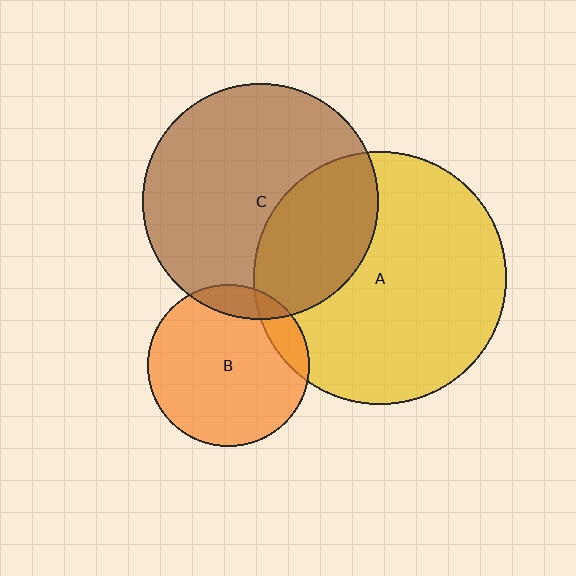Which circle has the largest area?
Circle A (yellow).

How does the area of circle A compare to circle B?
Approximately 2.4 times.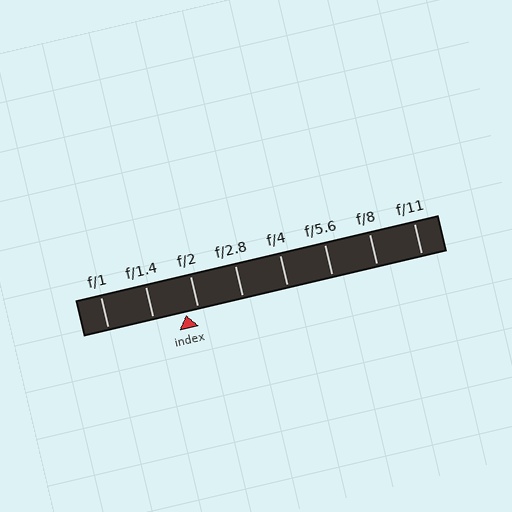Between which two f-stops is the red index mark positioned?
The index mark is between f/1.4 and f/2.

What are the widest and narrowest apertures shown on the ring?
The widest aperture shown is f/1 and the narrowest is f/11.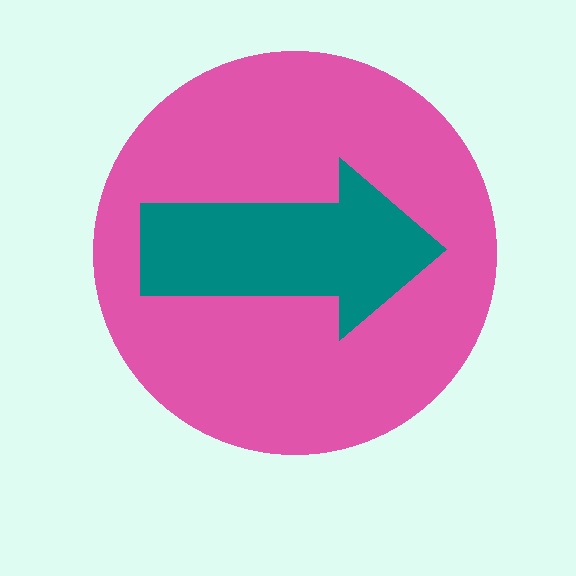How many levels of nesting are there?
2.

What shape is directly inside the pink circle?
The teal arrow.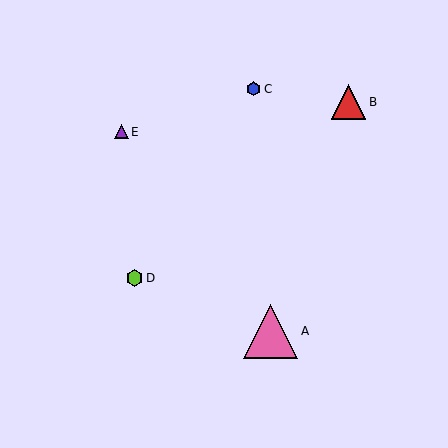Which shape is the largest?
The pink triangle (labeled A) is the largest.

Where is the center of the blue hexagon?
The center of the blue hexagon is at (253, 89).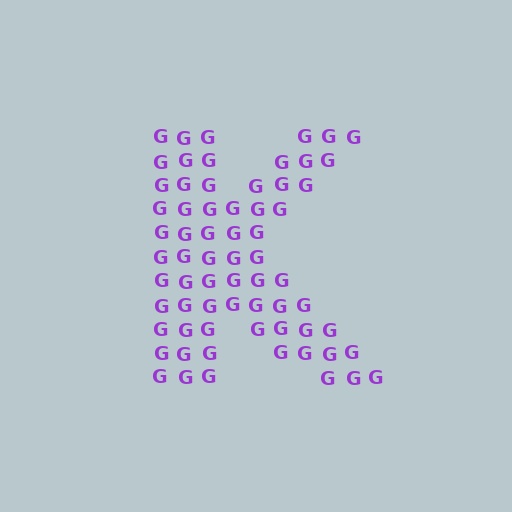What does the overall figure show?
The overall figure shows the letter K.